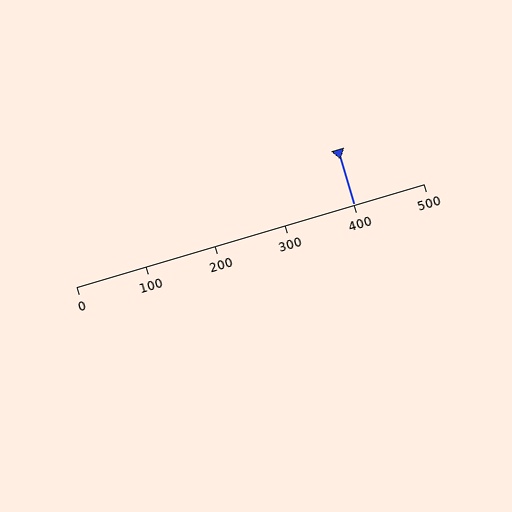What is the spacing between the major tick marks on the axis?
The major ticks are spaced 100 apart.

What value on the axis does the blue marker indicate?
The marker indicates approximately 400.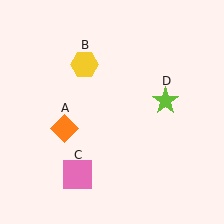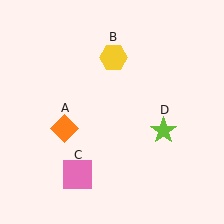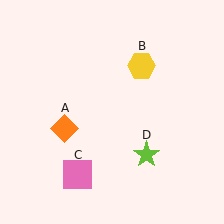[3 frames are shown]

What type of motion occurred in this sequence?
The yellow hexagon (object B), lime star (object D) rotated clockwise around the center of the scene.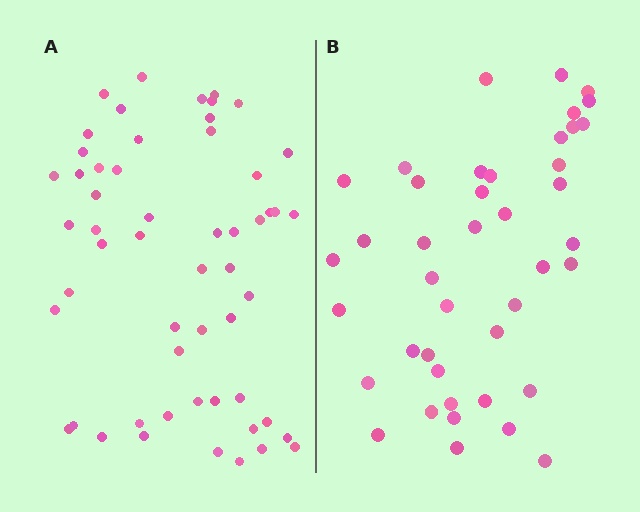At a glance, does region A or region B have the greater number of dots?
Region A (the left region) has more dots.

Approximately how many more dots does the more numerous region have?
Region A has approximately 15 more dots than region B.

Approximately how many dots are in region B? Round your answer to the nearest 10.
About 40 dots. (The exact count is 42, which rounds to 40.)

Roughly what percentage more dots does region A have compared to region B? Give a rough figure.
About 30% more.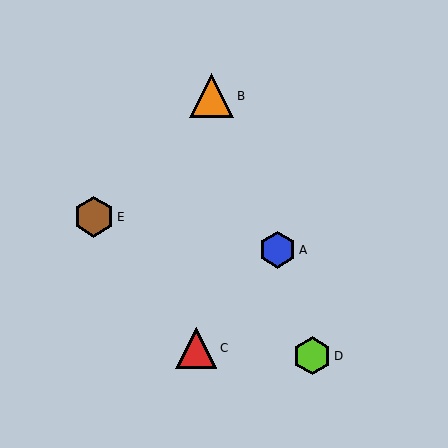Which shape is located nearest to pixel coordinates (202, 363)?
The red triangle (labeled C) at (196, 348) is nearest to that location.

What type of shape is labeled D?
Shape D is a lime hexagon.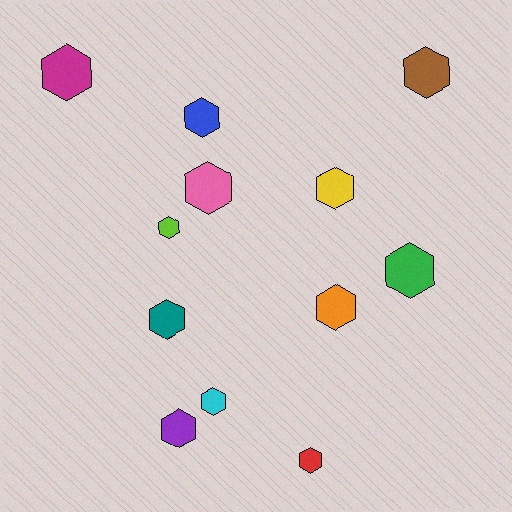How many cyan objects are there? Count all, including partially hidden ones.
There is 1 cyan object.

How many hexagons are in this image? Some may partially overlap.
There are 12 hexagons.